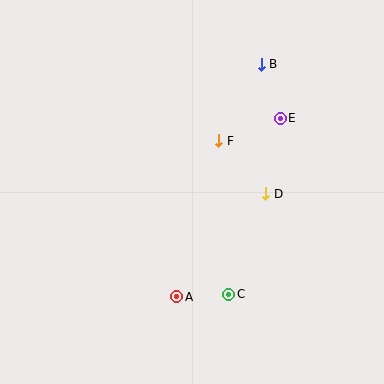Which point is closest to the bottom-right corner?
Point C is closest to the bottom-right corner.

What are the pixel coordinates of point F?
Point F is at (219, 141).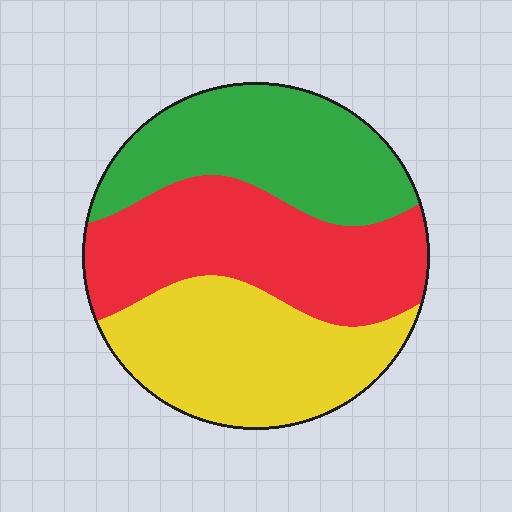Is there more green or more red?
Red.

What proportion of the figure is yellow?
Yellow takes up about one third (1/3) of the figure.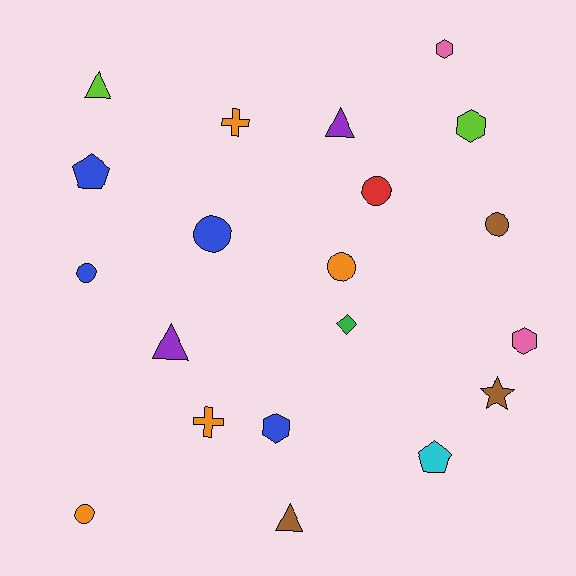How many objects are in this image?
There are 20 objects.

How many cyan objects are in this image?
There is 1 cyan object.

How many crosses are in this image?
There are 2 crosses.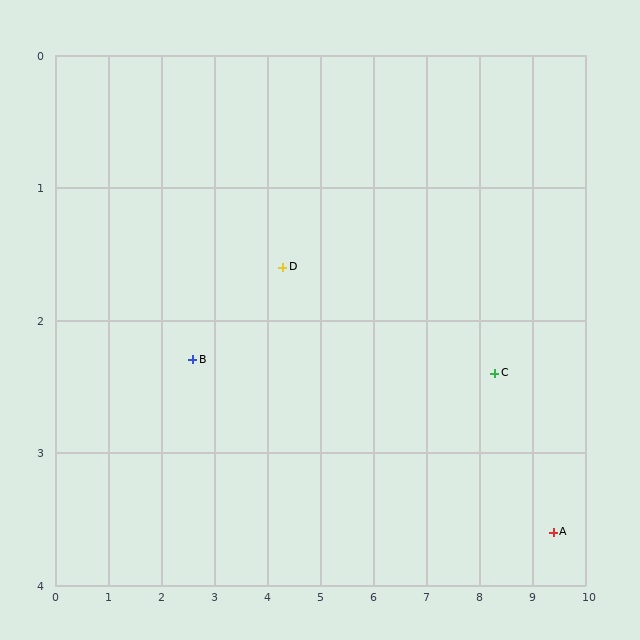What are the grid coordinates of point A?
Point A is at approximately (9.4, 3.6).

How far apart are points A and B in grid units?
Points A and B are about 6.9 grid units apart.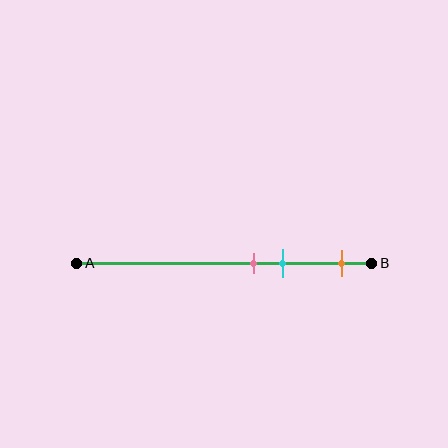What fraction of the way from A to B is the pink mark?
The pink mark is approximately 60% (0.6) of the way from A to B.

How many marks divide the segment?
There are 3 marks dividing the segment.